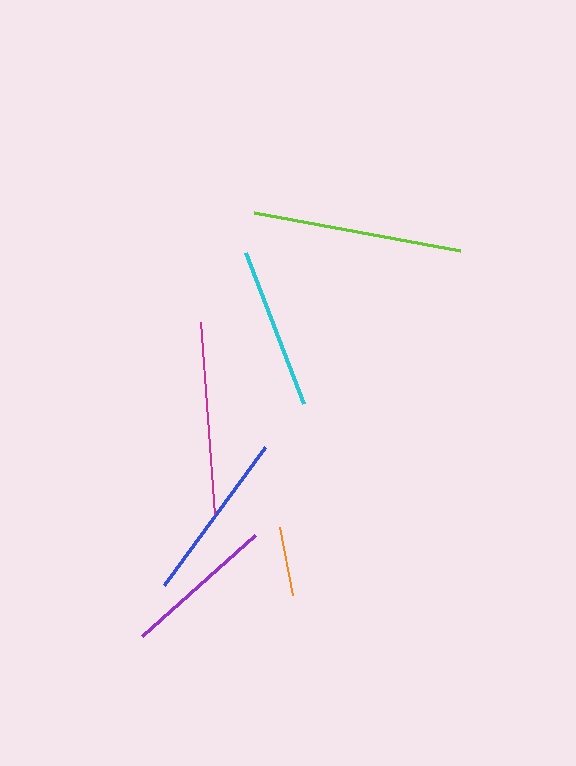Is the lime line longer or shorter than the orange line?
The lime line is longer than the orange line.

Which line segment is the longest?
The lime line is the longest at approximately 210 pixels.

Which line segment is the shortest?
The orange line is the shortest at approximately 69 pixels.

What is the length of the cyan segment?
The cyan segment is approximately 161 pixels long.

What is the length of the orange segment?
The orange segment is approximately 69 pixels long.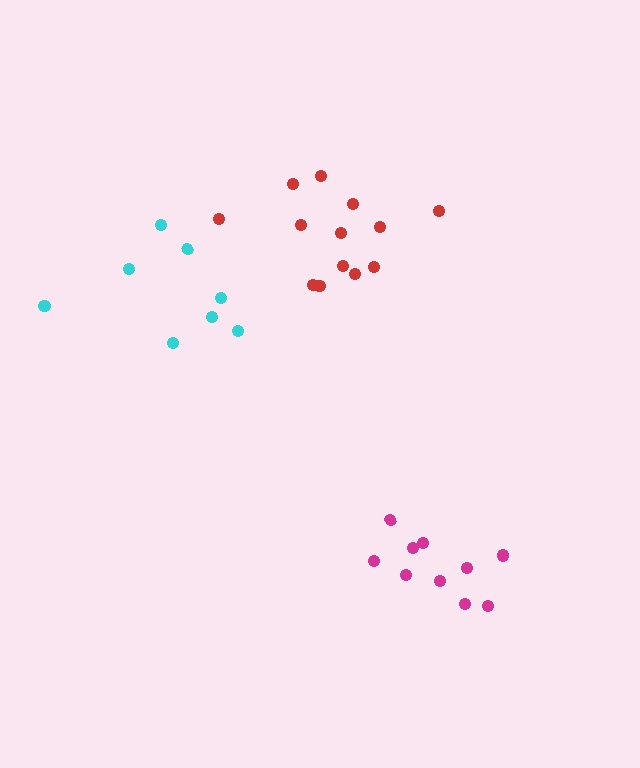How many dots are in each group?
Group 1: 8 dots, Group 2: 10 dots, Group 3: 13 dots (31 total).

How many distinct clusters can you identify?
There are 3 distinct clusters.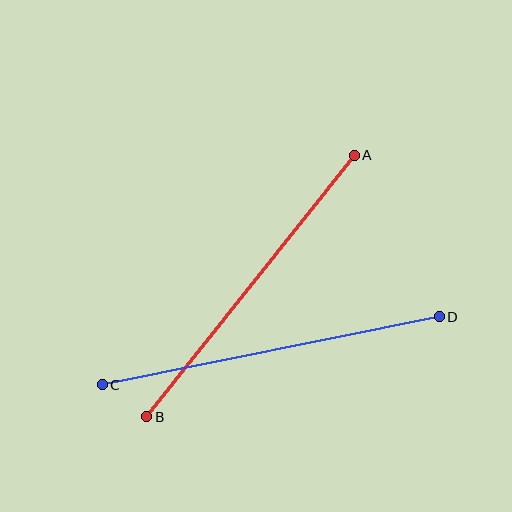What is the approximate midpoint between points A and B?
The midpoint is at approximately (250, 286) pixels.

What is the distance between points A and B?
The distance is approximately 334 pixels.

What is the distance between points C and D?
The distance is approximately 344 pixels.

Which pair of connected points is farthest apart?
Points C and D are farthest apart.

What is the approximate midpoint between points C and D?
The midpoint is at approximately (271, 351) pixels.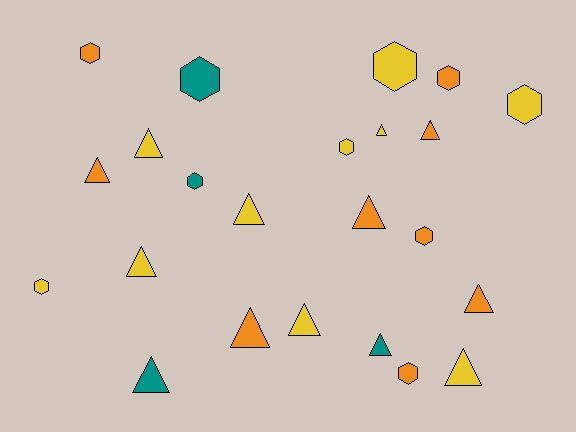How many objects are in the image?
There are 23 objects.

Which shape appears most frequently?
Triangle, with 13 objects.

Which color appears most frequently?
Yellow, with 10 objects.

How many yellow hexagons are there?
There are 4 yellow hexagons.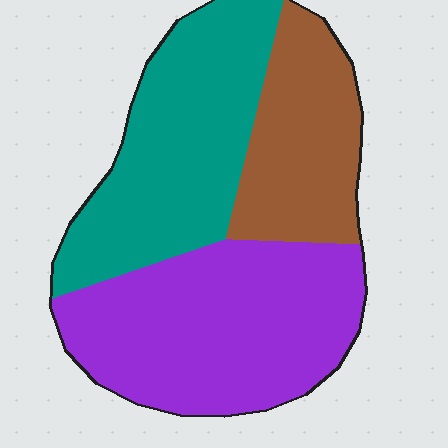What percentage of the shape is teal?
Teal takes up between a third and a half of the shape.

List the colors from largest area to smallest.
From largest to smallest: purple, teal, brown.